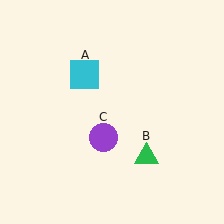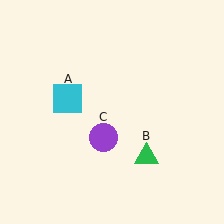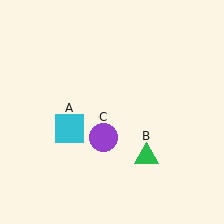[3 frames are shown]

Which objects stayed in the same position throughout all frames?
Green triangle (object B) and purple circle (object C) remained stationary.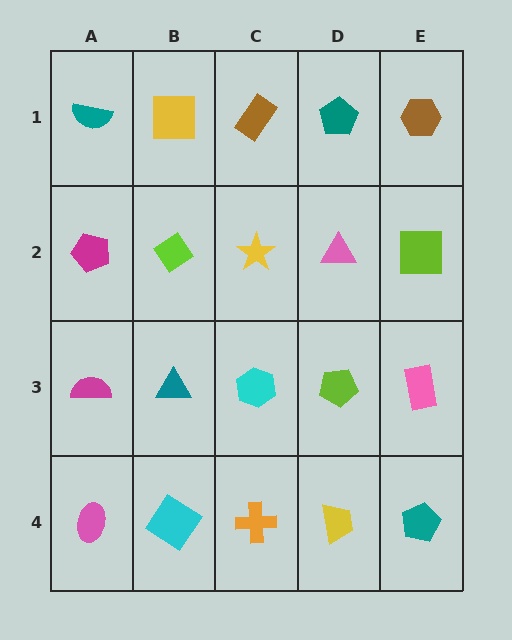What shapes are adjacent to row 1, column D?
A pink triangle (row 2, column D), a brown rectangle (row 1, column C), a brown hexagon (row 1, column E).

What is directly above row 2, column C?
A brown rectangle.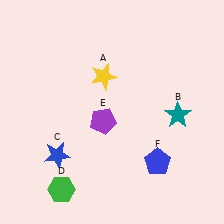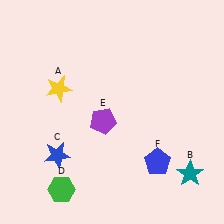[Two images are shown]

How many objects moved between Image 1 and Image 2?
2 objects moved between the two images.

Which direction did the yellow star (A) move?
The yellow star (A) moved left.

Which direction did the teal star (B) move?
The teal star (B) moved down.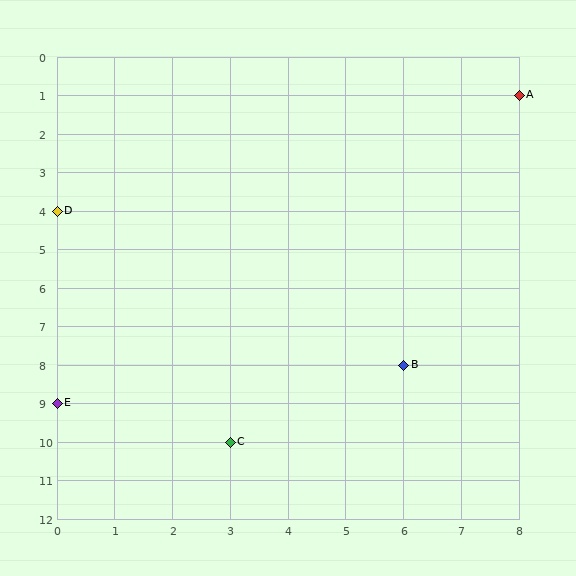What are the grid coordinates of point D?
Point D is at grid coordinates (0, 4).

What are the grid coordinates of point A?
Point A is at grid coordinates (8, 1).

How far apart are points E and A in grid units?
Points E and A are 8 columns and 8 rows apart (about 11.3 grid units diagonally).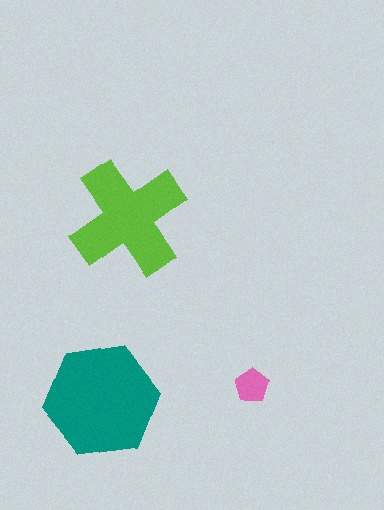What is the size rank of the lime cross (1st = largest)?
2nd.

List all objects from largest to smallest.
The teal hexagon, the lime cross, the pink pentagon.